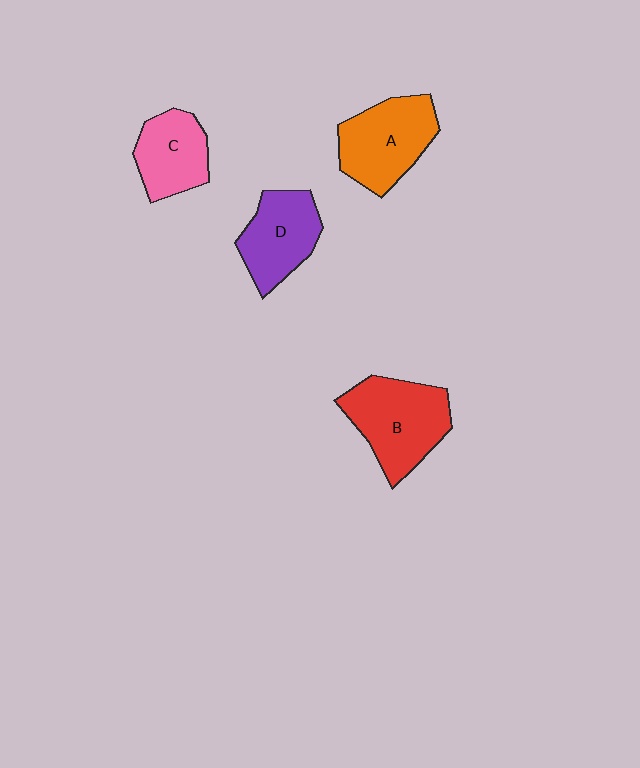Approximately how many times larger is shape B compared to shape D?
Approximately 1.3 times.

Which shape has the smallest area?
Shape C (pink).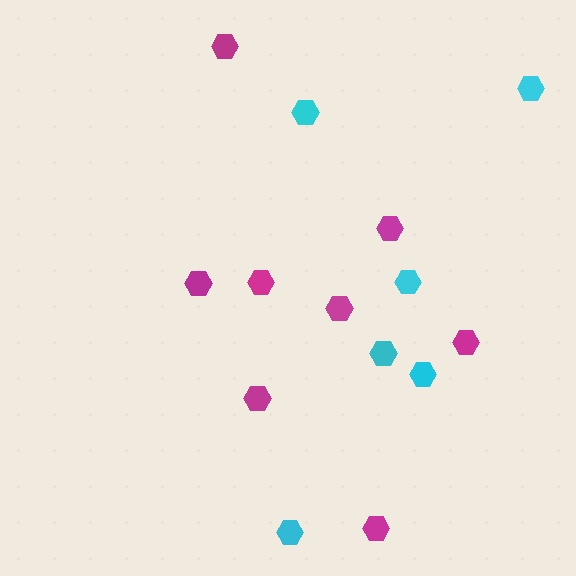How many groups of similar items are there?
There are 2 groups: one group of cyan hexagons (6) and one group of magenta hexagons (8).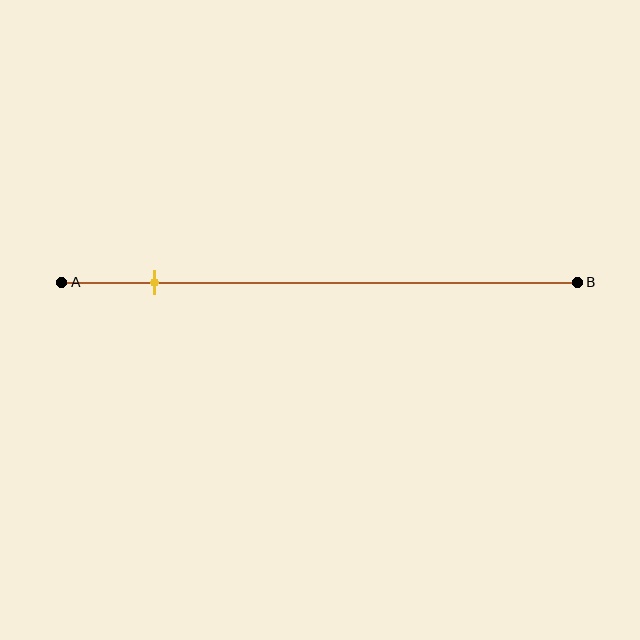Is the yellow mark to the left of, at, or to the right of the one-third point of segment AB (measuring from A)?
The yellow mark is to the left of the one-third point of segment AB.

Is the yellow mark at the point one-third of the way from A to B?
No, the mark is at about 20% from A, not at the 33% one-third point.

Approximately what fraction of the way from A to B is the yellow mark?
The yellow mark is approximately 20% of the way from A to B.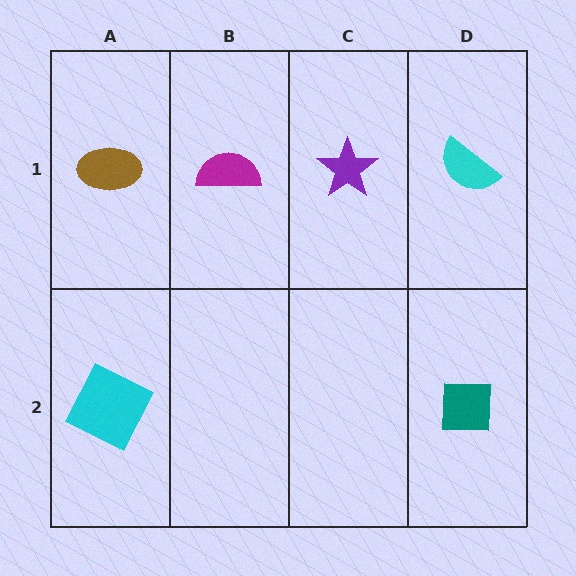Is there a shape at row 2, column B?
No, that cell is empty.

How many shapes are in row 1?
4 shapes.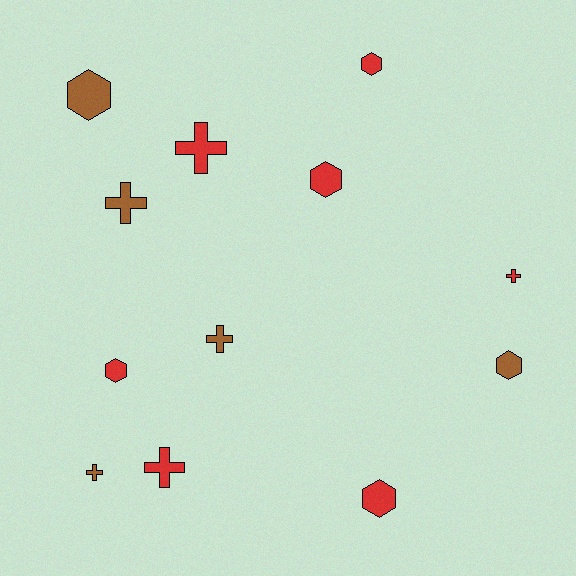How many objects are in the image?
There are 12 objects.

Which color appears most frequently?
Red, with 7 objects.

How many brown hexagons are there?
There are 2 brown hexagons.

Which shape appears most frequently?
Cross, with 6 objects.